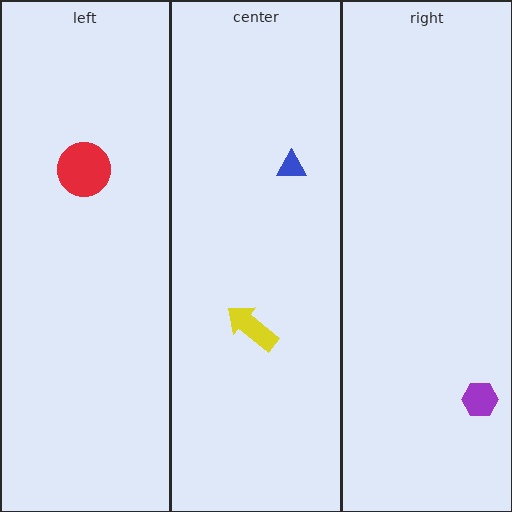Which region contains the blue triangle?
The center region.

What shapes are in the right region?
The purple hexagon.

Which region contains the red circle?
The left region.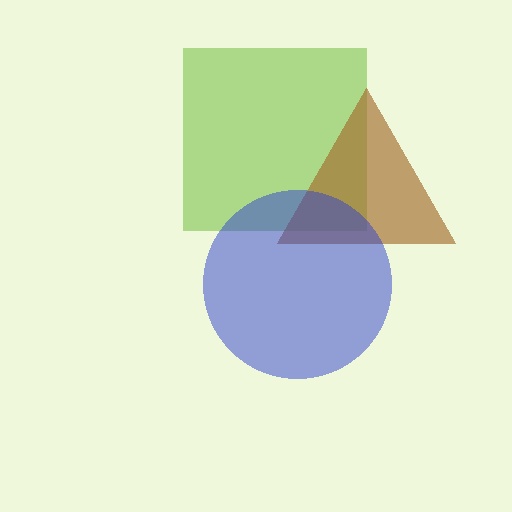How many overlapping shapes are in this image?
There are 3 overlapping shapes in the image.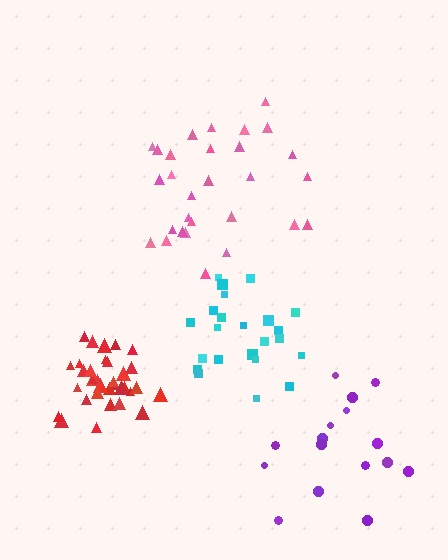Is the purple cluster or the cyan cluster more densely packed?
Cyan.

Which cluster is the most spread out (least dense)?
Purple.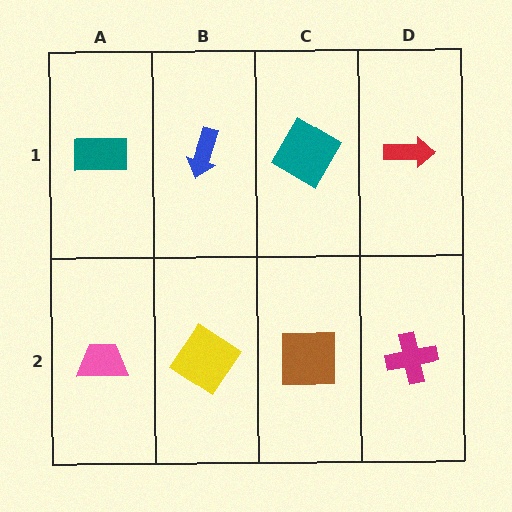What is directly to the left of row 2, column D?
A brown square.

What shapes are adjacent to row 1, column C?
A brown square (row 2, column C), a blue arrow (row 1, column B), a red arrow (row 1, column D).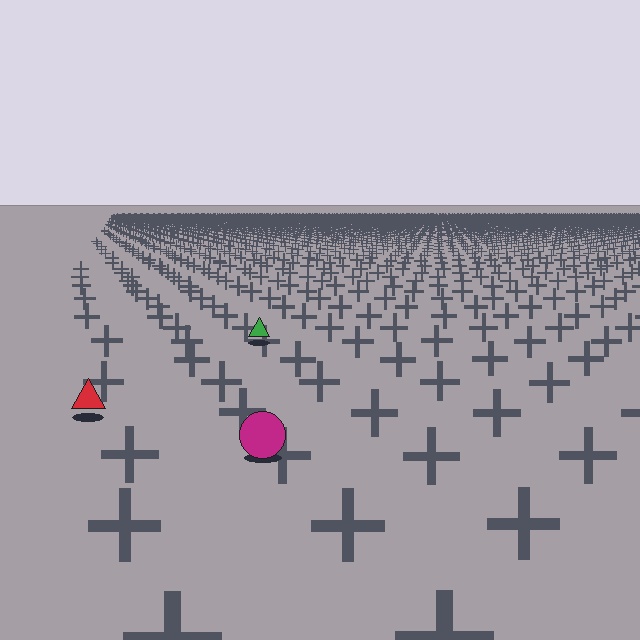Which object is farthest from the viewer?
The green triangle is farthest from the viewer. It appears smaller and the ground texture around it is denser.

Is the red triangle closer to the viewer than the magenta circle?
No. The magenta circle is closer — you can tell from the texture gradient: the ground texture is coarser near it.